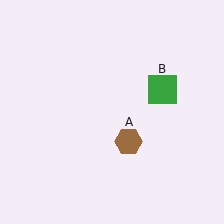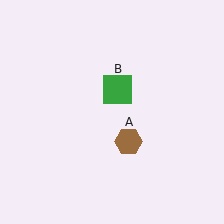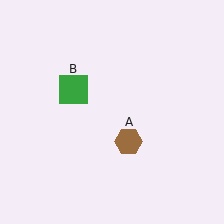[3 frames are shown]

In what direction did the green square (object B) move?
The green square (object B) moved left.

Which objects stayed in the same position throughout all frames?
Brown hexagon (object A) remained stationary.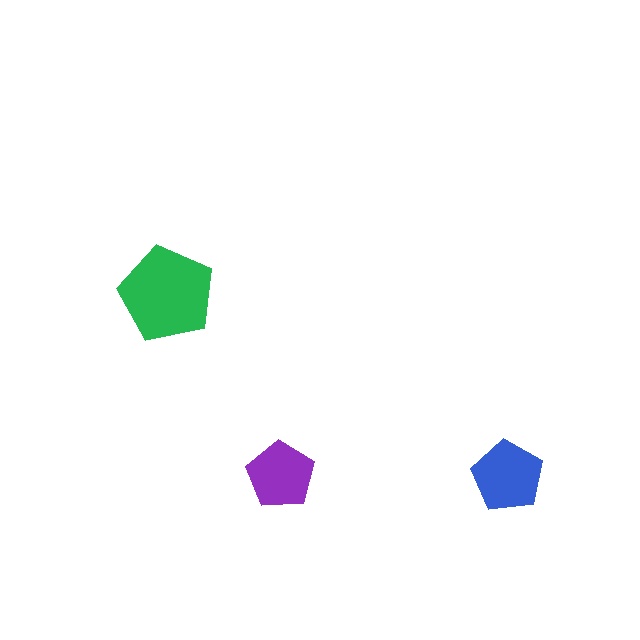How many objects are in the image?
There are 3 objects in the image.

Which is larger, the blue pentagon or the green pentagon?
The green one.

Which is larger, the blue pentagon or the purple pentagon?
The blue one.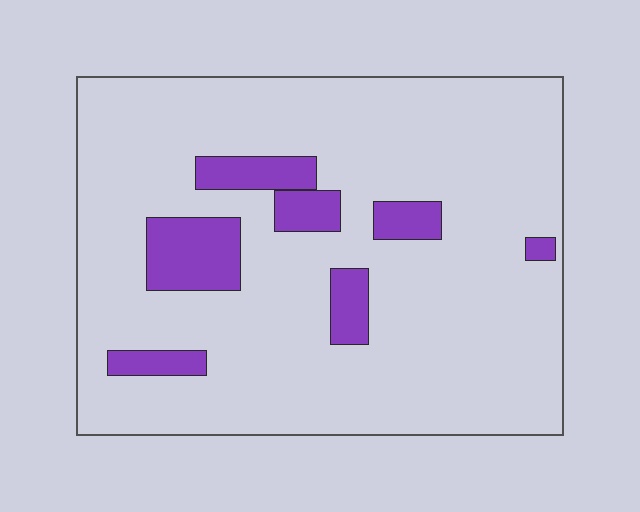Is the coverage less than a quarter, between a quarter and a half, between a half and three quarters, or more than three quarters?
Less than a quarter.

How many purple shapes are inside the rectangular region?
7.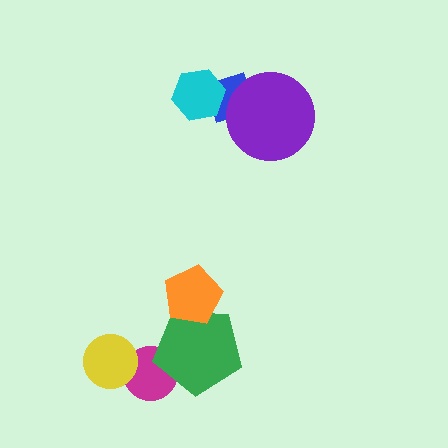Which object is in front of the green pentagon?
The orange pentagon is in front of the green pentagon.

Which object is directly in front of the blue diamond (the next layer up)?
The cyan hexagon is directly in front of the blue diamond.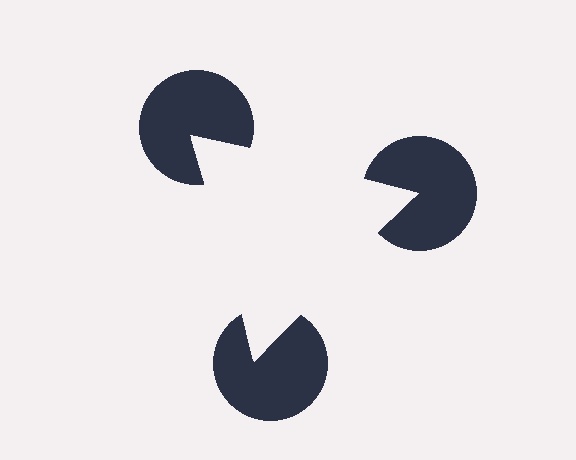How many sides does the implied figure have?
3 sides.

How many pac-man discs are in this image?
There are 3 — one at each vertex of the illusory triangle.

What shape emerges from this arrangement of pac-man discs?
An illusory triangle — its edges are inferred from the aligned wedge cuts in the pac-man discs, not physically drawn.